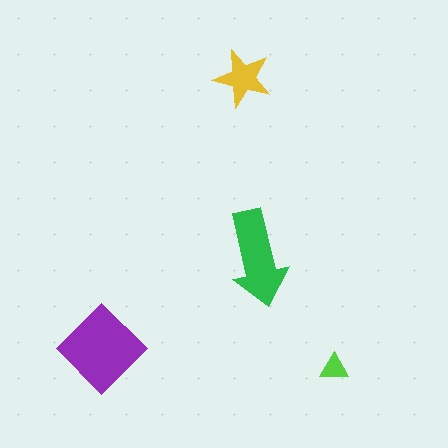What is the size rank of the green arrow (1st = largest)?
2nd.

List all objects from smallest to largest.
The lime triangle, the yellow star, the green arrow, the purple diamond.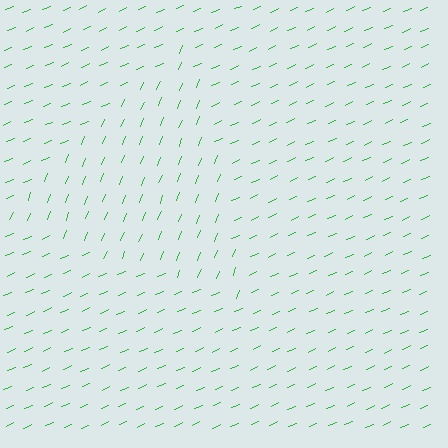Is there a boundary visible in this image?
Yes, there is a texture boundary formed by a change in line orientation.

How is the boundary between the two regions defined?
The boundary is defined purely by a change in line orientation (approximately 45 degrees difference). All lines are the same color and thickness.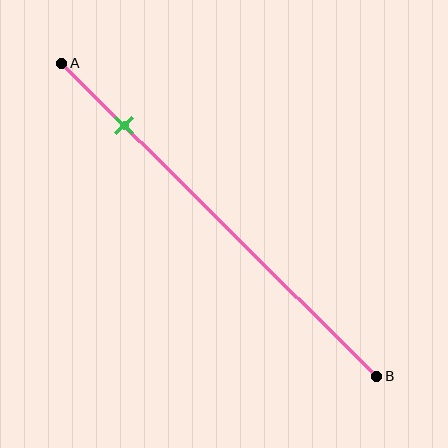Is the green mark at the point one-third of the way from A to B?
No, the mark is at about 20% from A, not at the 33% one-third point.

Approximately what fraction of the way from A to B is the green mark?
The green mark is approximately 20% of the way from A to B.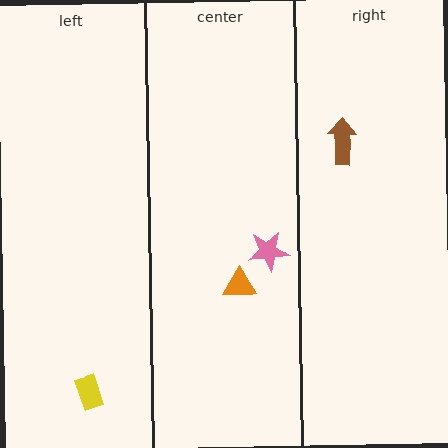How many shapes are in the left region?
1.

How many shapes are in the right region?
1.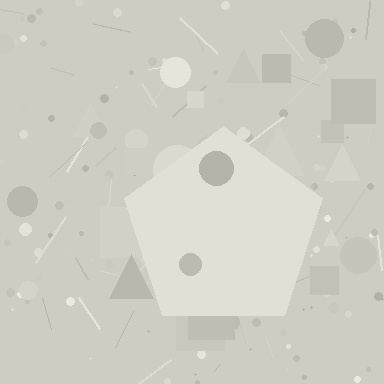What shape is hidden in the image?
A pentagon is hidden in the image.